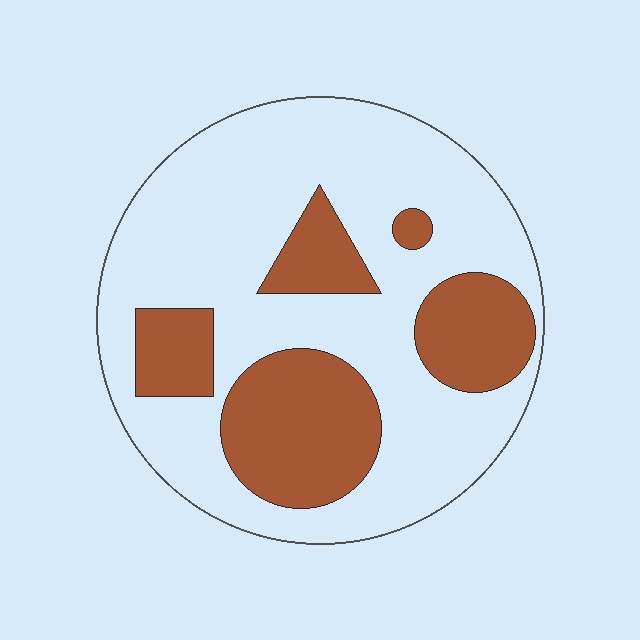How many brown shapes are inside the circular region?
5.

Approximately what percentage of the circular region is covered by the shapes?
Approximately 30%.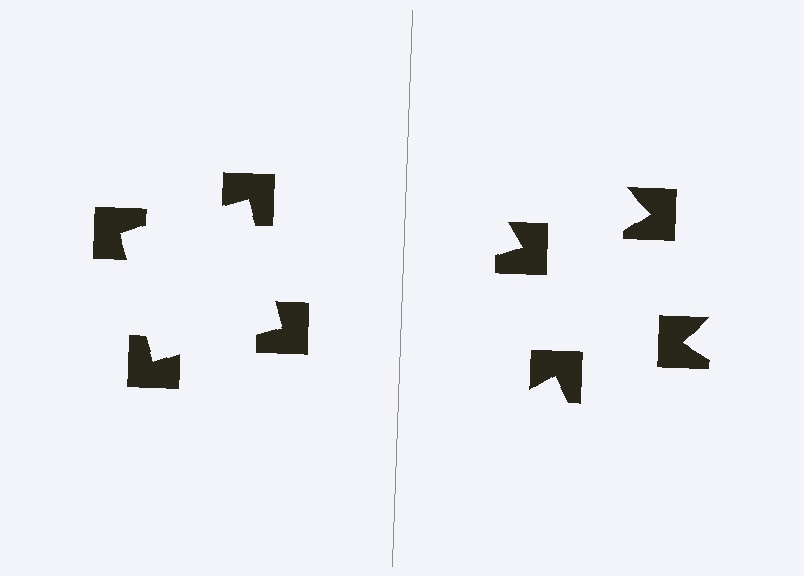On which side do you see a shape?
An illusory square appears on the left side. On the right side the wedge cuts are rotated, so no coherent shape forms.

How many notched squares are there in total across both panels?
8 — 4 on each side.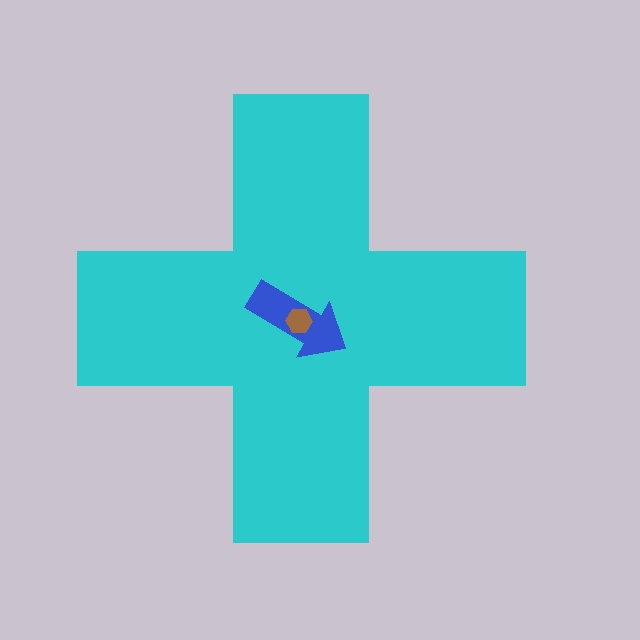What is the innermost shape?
The brown hexagon.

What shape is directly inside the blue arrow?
The brown hexagon.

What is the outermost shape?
The cyan cross.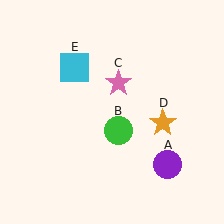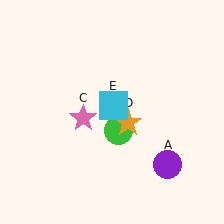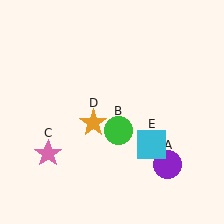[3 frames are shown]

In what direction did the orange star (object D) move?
The orange star (object D) moved left.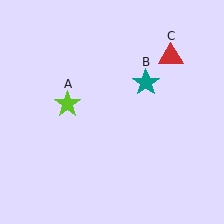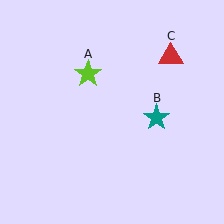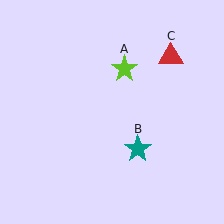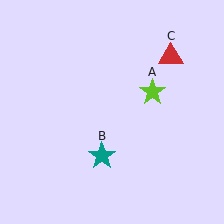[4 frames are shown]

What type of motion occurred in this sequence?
The lime star (object A), teal star (object B) rotated clockwise around the center of the scene.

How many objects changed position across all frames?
2 objects changed position: lime star (object A), teal star (object B).